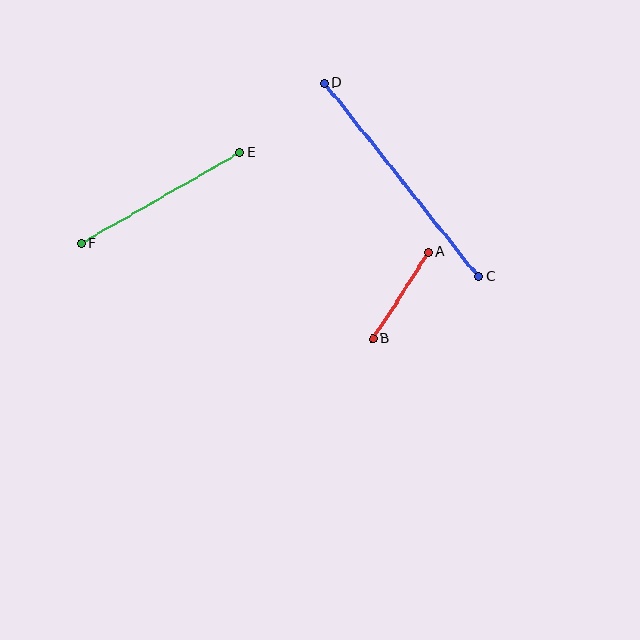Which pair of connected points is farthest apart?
Points C and D are farthest apart.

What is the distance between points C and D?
The distance is approximately 247 pixels.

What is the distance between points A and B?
The distance is approximately 103 pixels.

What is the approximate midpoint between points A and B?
The midpoint is at approximately (400, 296) pixels.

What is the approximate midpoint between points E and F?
The midpoint is at approximately (160, 198) pixels.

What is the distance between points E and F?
The distance is approximately 183 pixels.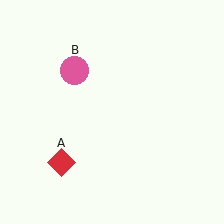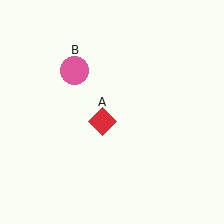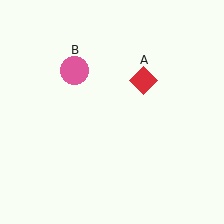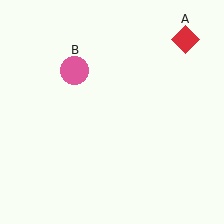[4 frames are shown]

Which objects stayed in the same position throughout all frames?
Pink circle (object B) remained stationary.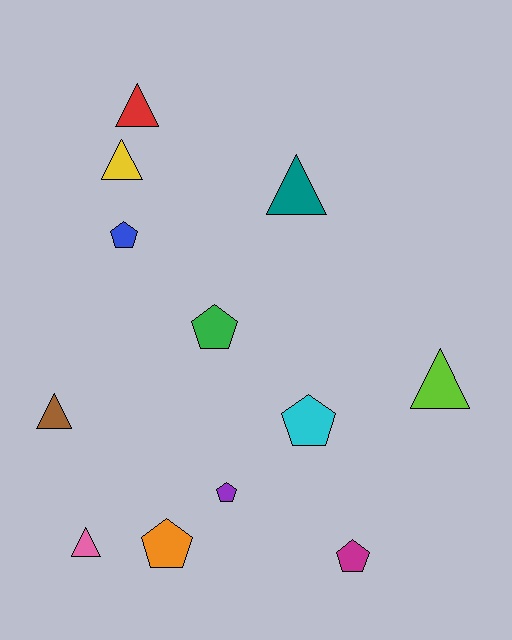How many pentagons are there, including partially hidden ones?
There are 6 pentagons.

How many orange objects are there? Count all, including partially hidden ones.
There is 1 orange object.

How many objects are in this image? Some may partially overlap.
There are 12 objects.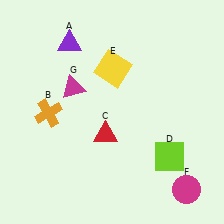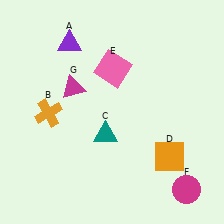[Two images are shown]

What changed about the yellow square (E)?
In Image 1, E is yellow. In Image 2, it changed to pink.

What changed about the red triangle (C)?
In Image 1, C is red. In Image 2, it changed to teal.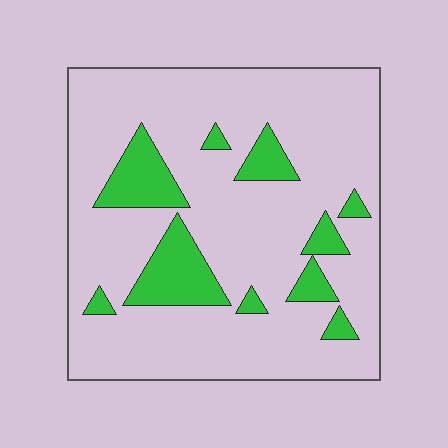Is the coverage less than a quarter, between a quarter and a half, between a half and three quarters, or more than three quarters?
Less than a quarter.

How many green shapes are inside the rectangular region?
10.